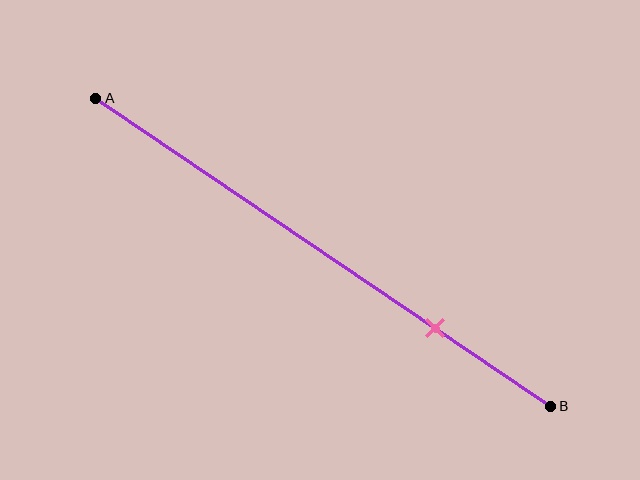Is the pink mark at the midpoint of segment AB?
No, the mark is at about 75% from A, not at the 50% midpoint.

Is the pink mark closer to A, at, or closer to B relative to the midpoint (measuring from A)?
The pink mark is closer to point B than the midpoint of segment AB.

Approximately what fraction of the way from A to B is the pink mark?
The pink mark is approximately 75% of the way from A to B.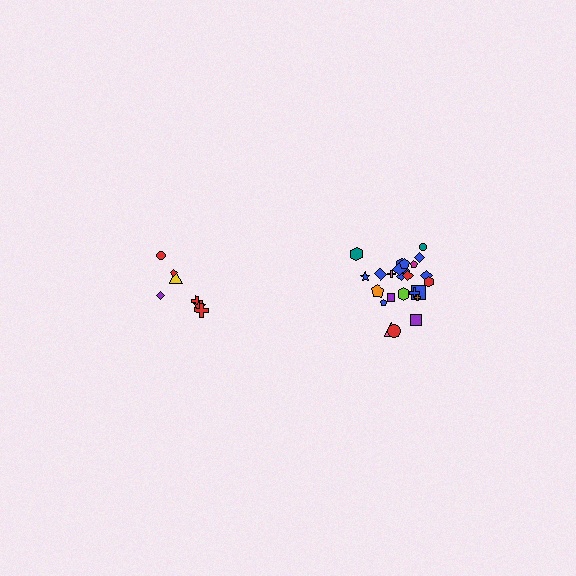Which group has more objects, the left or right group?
The right group.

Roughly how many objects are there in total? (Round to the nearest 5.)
Roughly 30 objects in total.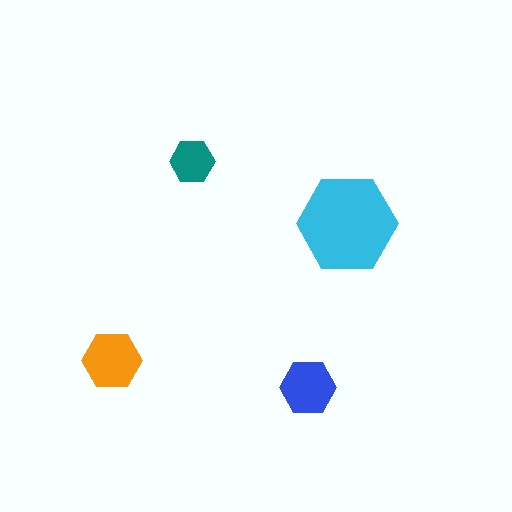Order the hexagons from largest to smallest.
the cyan one, the orange one, the blue one, the teal one.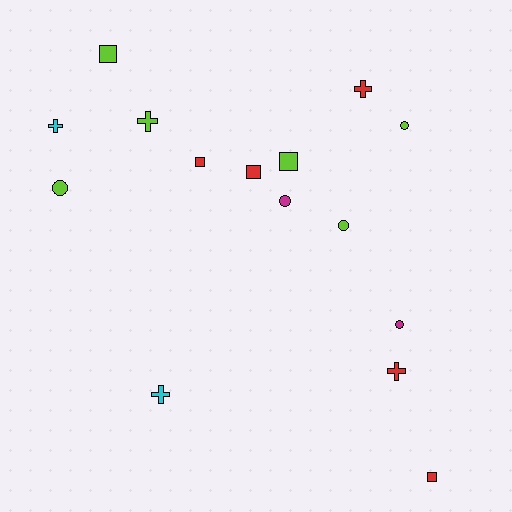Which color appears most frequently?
Lime, with 6 objects.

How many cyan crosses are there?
There are 2 cyan crosses.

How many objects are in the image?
There are 15 objects.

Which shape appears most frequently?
Circle, with 5 objects.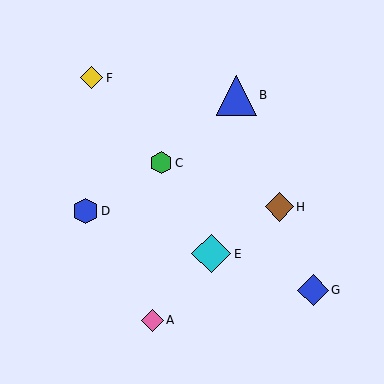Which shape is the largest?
The blue triangle (labeled B) is the largest.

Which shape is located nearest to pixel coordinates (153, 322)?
The pink diamond (labeled A) at (152, 320) is nearest to that location.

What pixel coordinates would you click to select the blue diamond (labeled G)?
Click at (313, 290) to select the blue diamond G.